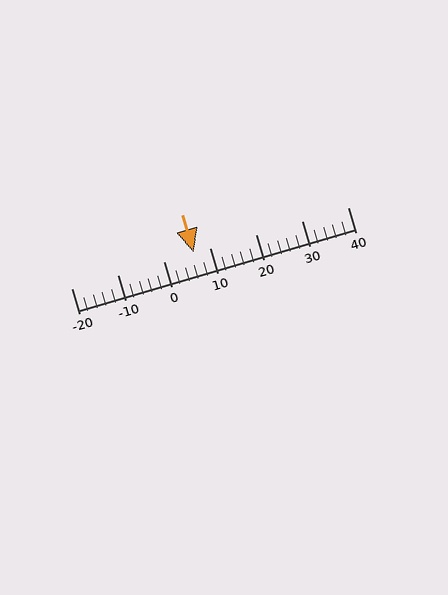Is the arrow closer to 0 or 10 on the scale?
The arrow is closer to 10.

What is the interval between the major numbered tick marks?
The major tick marks are spaced 10 units apart.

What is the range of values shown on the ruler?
The ruler shows values from -20 to 40.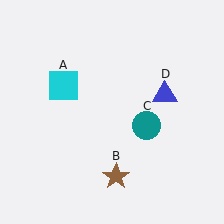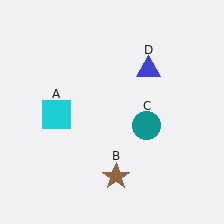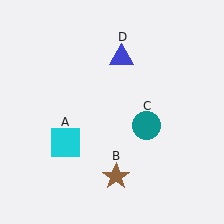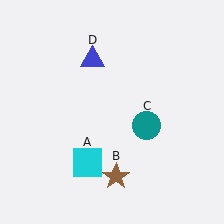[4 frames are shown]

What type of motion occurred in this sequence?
The cyan square (object A), blue triangle (object D) rotated counterclockwise around the center of the scene.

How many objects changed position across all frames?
2 objects changed position: cyan square (object A), blue triangle (object D).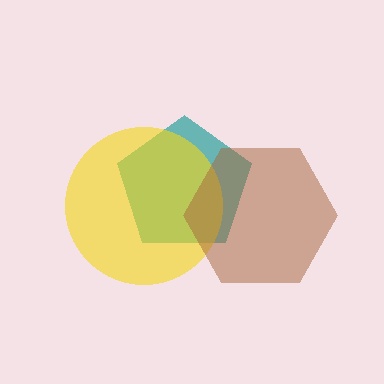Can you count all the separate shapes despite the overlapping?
Yes, there are 3 separate shapes.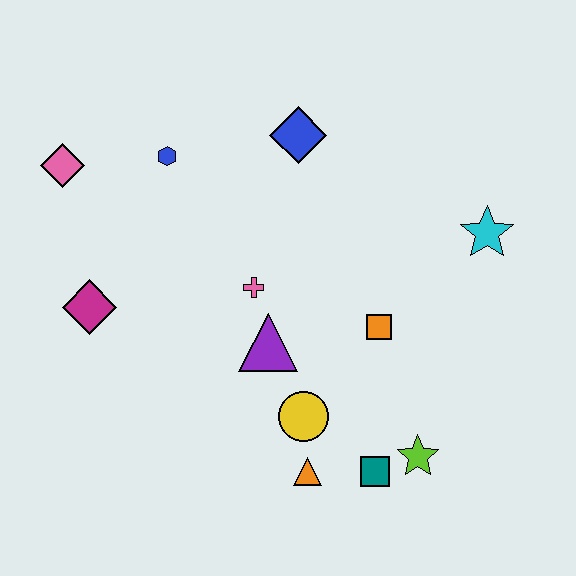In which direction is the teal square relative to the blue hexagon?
The teal square is below the blue hexagon.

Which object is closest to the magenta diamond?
The pink diamond is closest to the magenta diamond.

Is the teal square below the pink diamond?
Yes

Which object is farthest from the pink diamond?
The lime star is farthest from the pink diamond.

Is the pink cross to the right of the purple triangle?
No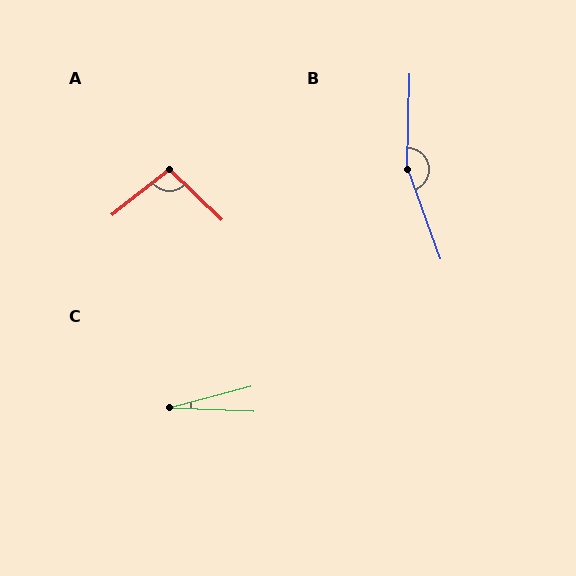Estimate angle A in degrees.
Approximately 98 degrees.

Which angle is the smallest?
C, at approximately 17 degrees.